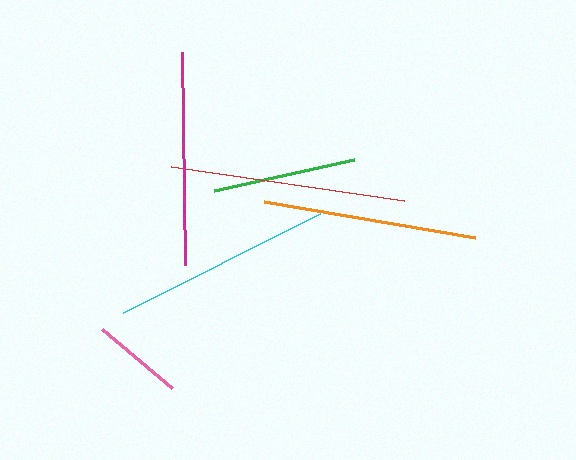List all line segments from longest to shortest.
From longest to shortest: red, cyan, orange, magenta, green, pink.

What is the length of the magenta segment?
The magenta segment is approximately 212 pixels long.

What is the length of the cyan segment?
The cyan segment is approximately 220 pixels long.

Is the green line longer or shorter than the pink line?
The green line is longer than the pink line.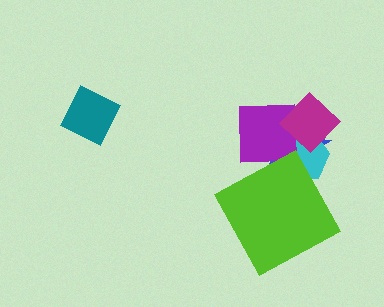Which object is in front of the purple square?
The magenta diamond is in front of the purple square.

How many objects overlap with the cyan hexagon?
4 objects overlap with the cyan hexagon.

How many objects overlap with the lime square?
2 objects overlap with the lime square.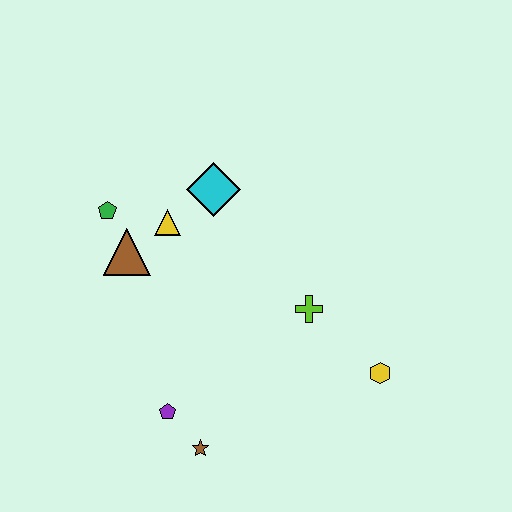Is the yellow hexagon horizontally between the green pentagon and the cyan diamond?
No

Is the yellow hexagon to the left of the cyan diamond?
No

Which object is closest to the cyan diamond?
The yellow triangle is closest to the cyan diamond.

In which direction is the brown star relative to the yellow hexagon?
The brown star is to the left of the yellow hexagon.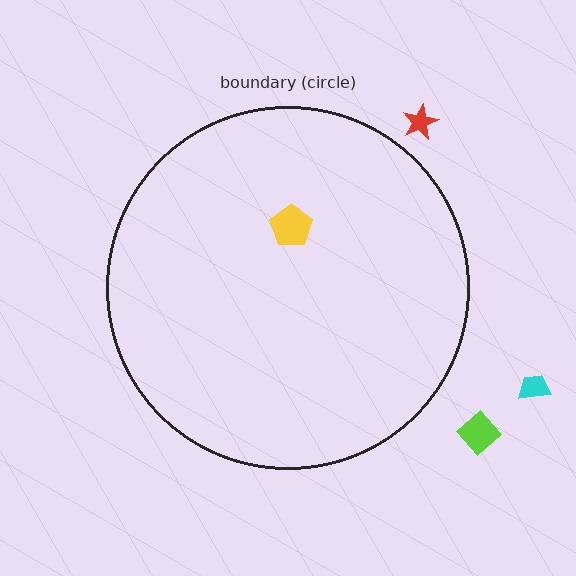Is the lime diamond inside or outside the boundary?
Outside.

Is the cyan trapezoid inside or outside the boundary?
Outside.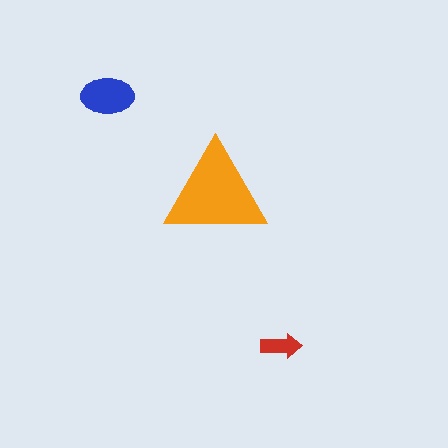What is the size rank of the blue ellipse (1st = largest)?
2nd.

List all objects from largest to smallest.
The orange triangle, the blue ellipse, the red arrow.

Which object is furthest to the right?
The red arrow is rightmost.